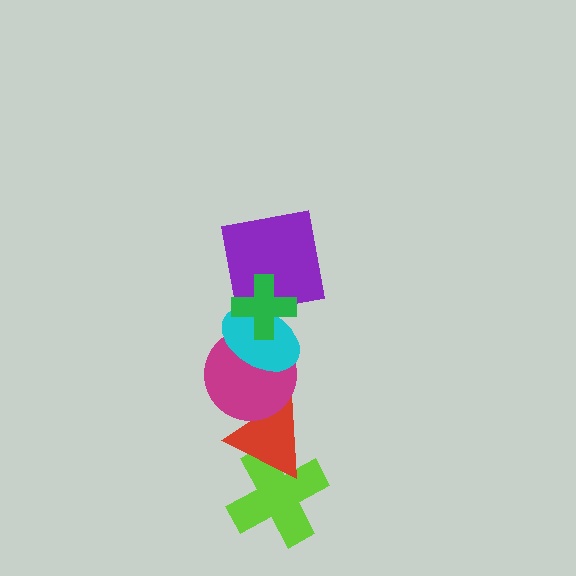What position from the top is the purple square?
The purple square is 2nd from the top.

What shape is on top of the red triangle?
The magenta circle is on top of the red triangle.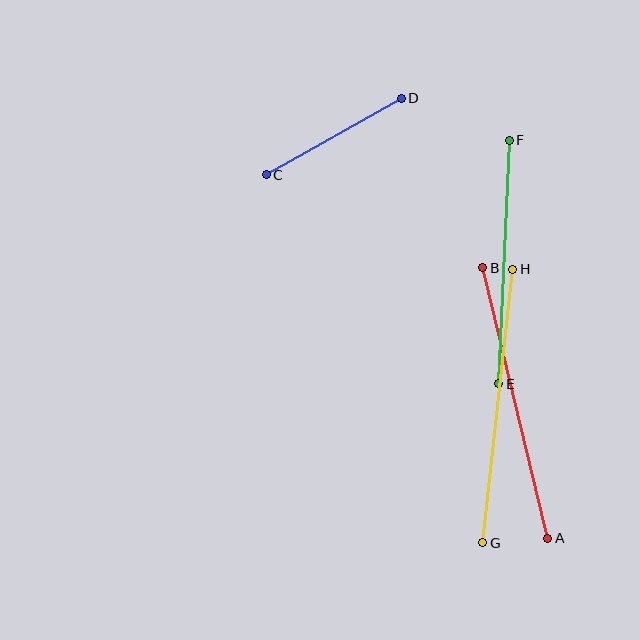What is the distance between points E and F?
The distance is approximately 244 pixels.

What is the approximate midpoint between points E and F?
The midpoint is at approximately (504, 262) pixels.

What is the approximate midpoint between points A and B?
The midpoint is at approximately (515, 403) pixels.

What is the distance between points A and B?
The distance is approximately 278 pixels.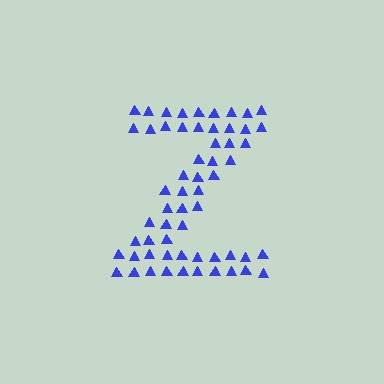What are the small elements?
The small elements are triangles.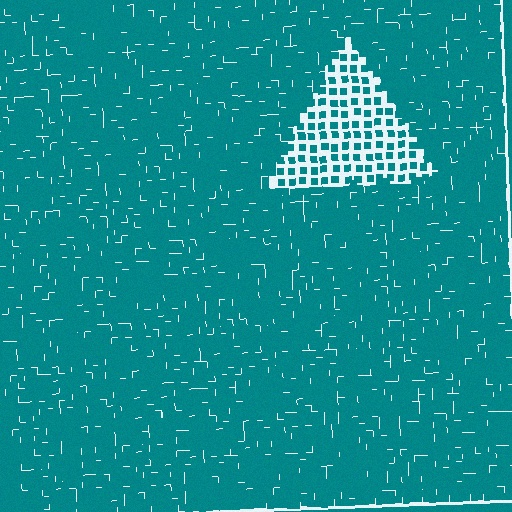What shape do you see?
I see a triangle.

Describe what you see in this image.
The image contains small teal elements arranged at two different densities. A triangle-shaped region is visible where the elements are less densely packed than the surrounding area.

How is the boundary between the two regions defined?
The boundary is defined by a change in element density (approximately 2.7x ratio). All elements are the same color, size, and shape.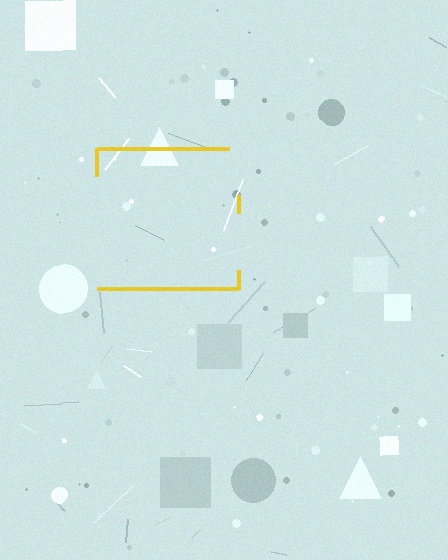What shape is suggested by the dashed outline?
The dashed outline suggests a square.